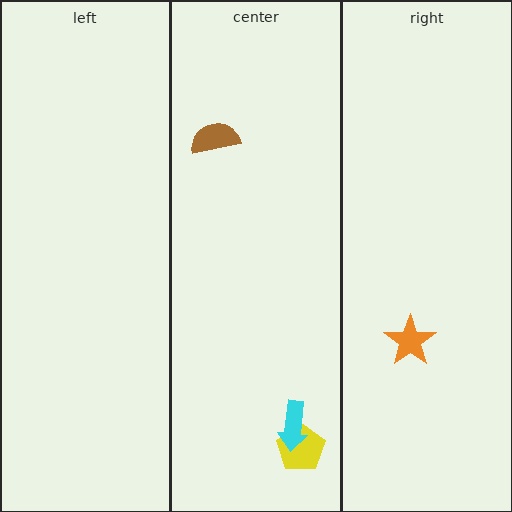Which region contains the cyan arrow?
The center region.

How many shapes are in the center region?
3.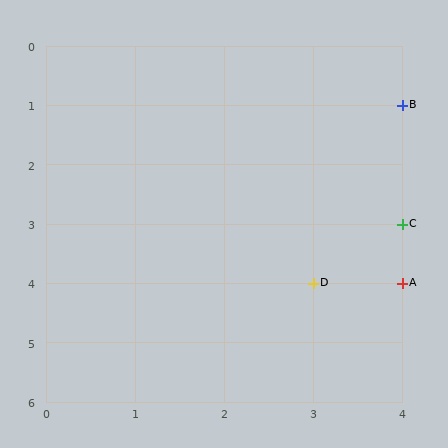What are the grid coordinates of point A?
Point A is at grid coordinates (4, 4).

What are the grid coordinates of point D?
Point D is at grid coordinates (3, 4).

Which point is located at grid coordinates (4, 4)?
Point A is at (4, 4).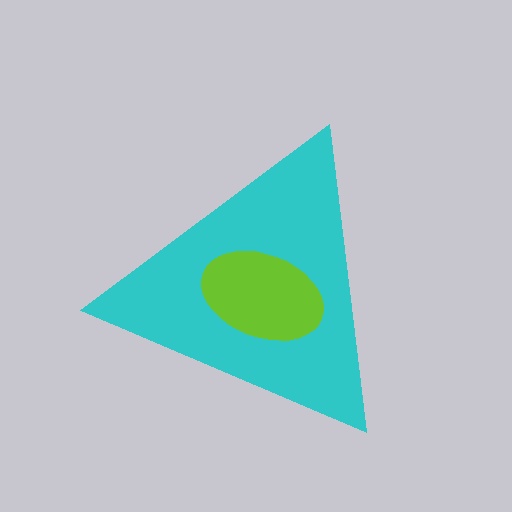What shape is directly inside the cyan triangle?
The lime ellipse.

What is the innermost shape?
The lime ellipse.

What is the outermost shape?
The cyan triangle.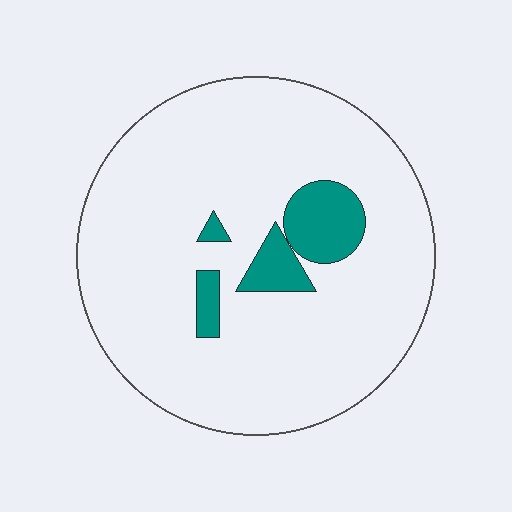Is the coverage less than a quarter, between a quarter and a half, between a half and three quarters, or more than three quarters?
Less than a quarter.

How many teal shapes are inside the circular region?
4.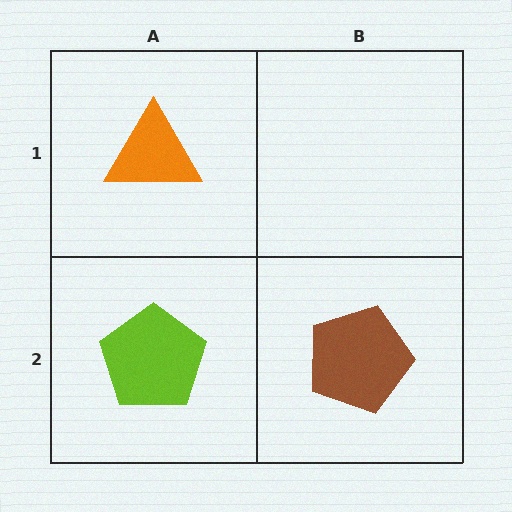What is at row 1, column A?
An orange triangle.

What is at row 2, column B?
A brown pentagon.